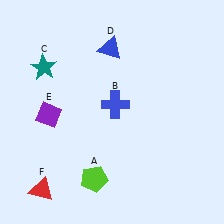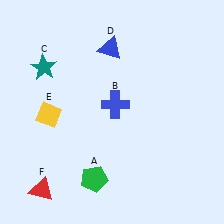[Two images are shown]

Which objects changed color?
A changed from lime to green. E changed from purple to yellow.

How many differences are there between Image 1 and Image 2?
There are 2 differences between the two images.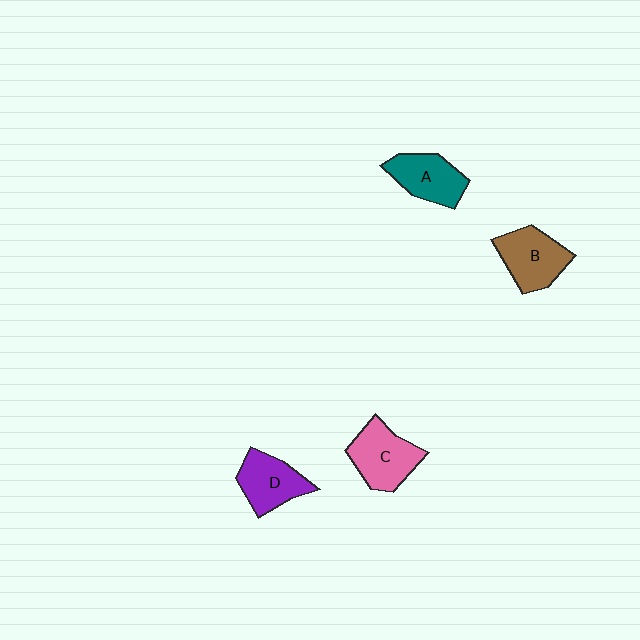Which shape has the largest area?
Shape C (pink).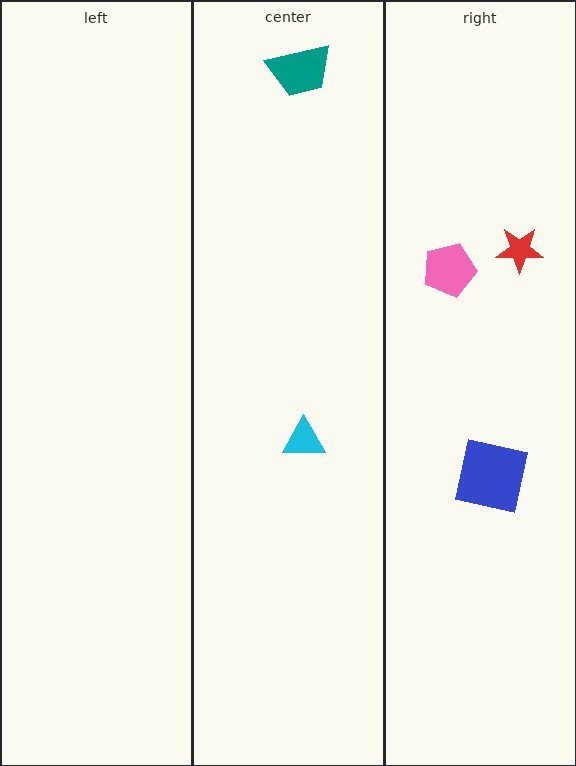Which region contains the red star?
The right region.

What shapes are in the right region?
The blue square, the pink pentagon, the red star.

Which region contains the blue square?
The right region.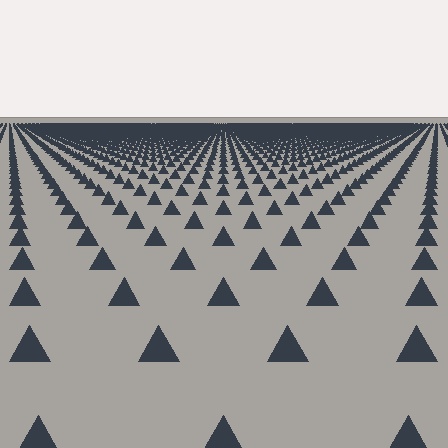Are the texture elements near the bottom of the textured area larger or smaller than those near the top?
Larger. Near the bottom, elements are closer to the viewer and appear at a bigger on-screen size.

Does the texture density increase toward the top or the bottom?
Density increases toward the top.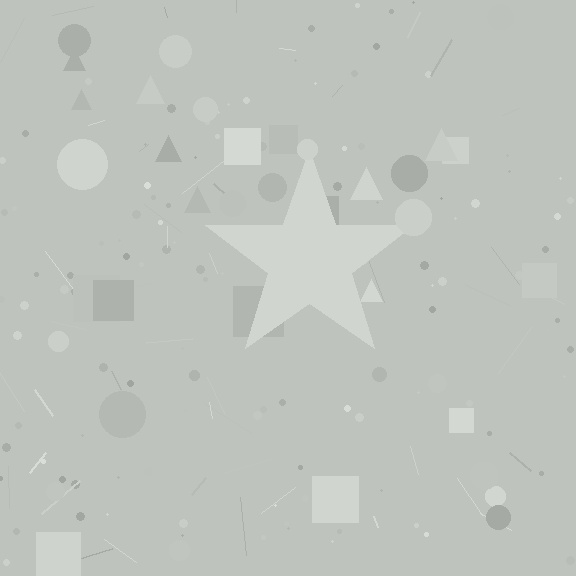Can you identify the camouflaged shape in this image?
The camouflaged shape is a star.